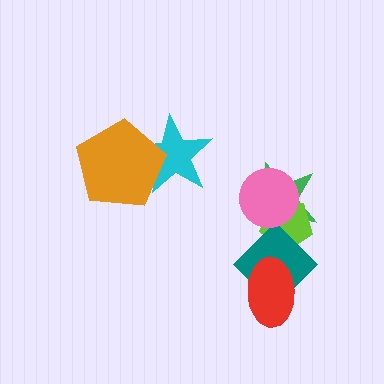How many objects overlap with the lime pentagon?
3 objects overlap with the lime pentagon.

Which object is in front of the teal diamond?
The red ellipse is in front of the teal diamond.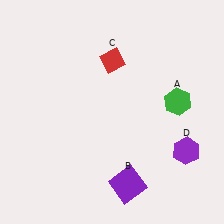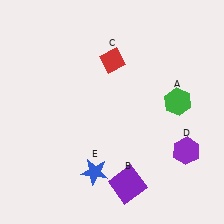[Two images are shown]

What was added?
A blue star (E) was added in Image 2.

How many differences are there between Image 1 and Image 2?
There is 1 difference between the two images.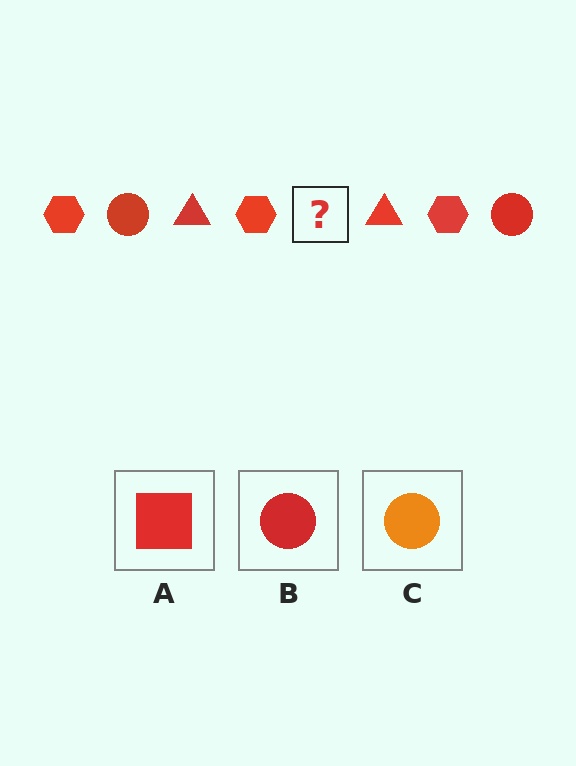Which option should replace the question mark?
Option B.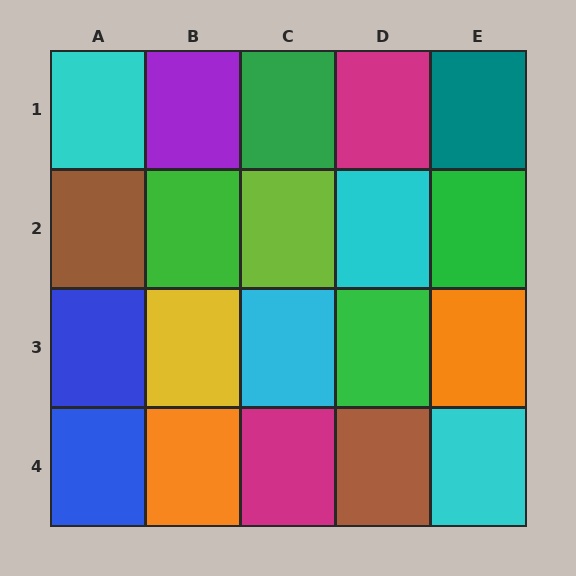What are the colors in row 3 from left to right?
Blue, yellow, cyan, green, orange.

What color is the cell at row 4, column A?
Blue.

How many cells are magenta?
2 cells are magenta.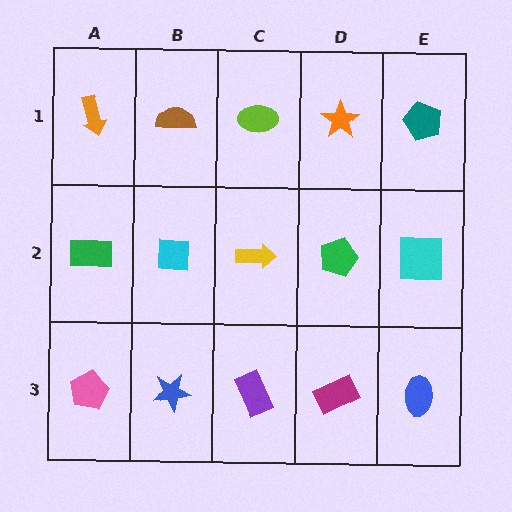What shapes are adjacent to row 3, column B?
A cyan square (row 2, column B), a pink pentagon (row 3, column A), a purple rectangle (row 3, column C).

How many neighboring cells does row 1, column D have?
3.